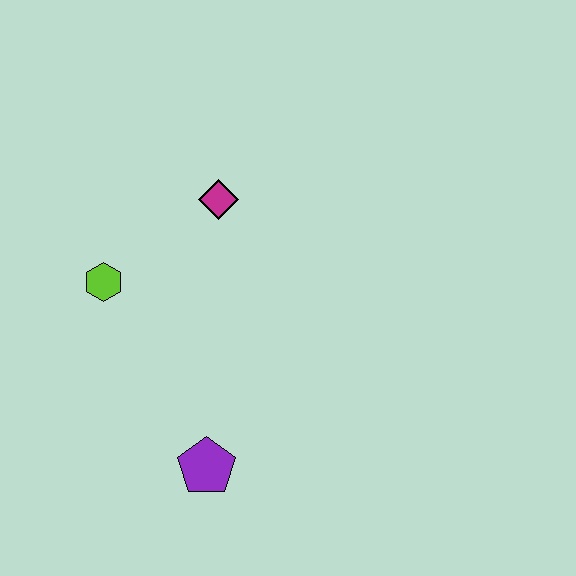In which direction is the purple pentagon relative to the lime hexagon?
The purple pentagon is below the lime hexagon.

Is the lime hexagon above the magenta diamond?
No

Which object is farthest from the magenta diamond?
The purple pentagon is farthest from the magenta diamond.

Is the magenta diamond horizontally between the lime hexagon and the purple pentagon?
No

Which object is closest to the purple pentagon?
The lime hexagon is closest to the purple pentagon.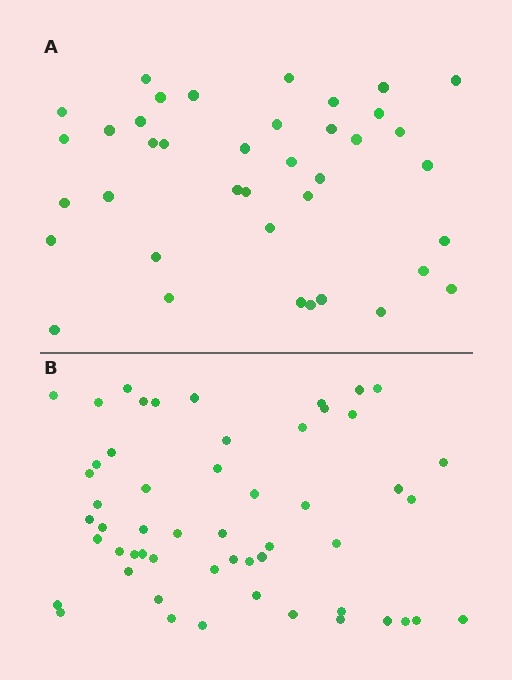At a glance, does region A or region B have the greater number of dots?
Region B (the bottom region) has more dots.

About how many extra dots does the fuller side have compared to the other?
Region B has approximately 15 more dots than region A.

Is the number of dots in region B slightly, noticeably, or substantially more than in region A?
Region B has noticeably more, but not dramatically so. The ratio is roughly 1.4 to 1.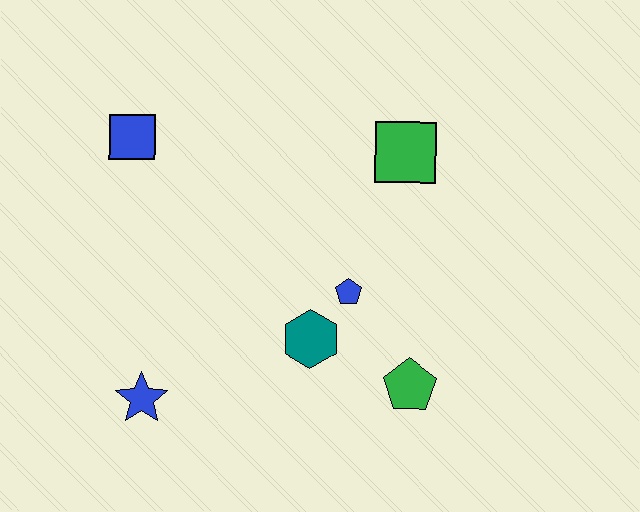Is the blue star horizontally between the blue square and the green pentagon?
Yes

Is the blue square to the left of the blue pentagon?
Yes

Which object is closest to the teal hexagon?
The blue pentagon is closest to the teal hexagon.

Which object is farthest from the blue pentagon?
The blue square is farthest from the blue pentagon.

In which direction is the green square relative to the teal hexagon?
The green square is above the teal hexagon.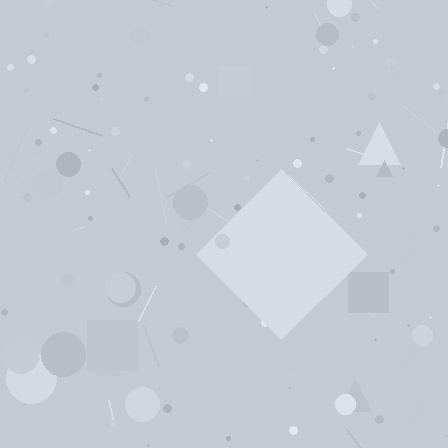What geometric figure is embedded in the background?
A diamond is embedded in the background.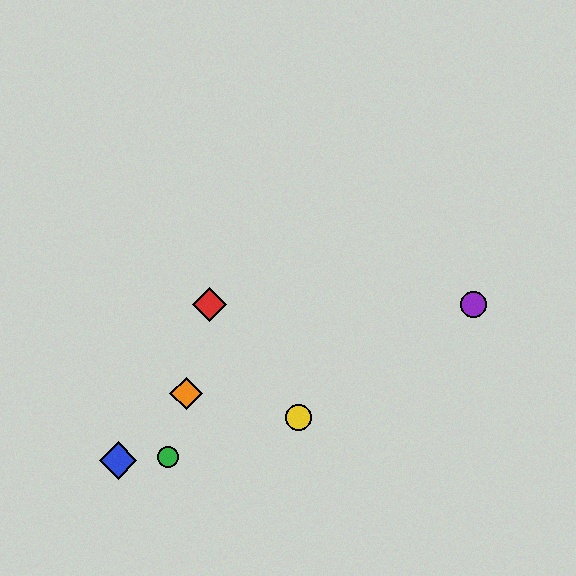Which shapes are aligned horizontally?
The red diamond, the purple circle are aligned horizontally.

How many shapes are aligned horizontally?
2 shapes (the red diamond, the purple circle) are aligned horizontally.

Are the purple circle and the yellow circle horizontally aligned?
No, the purple circle is at y≈305 and the yellow circle is at y≈418.